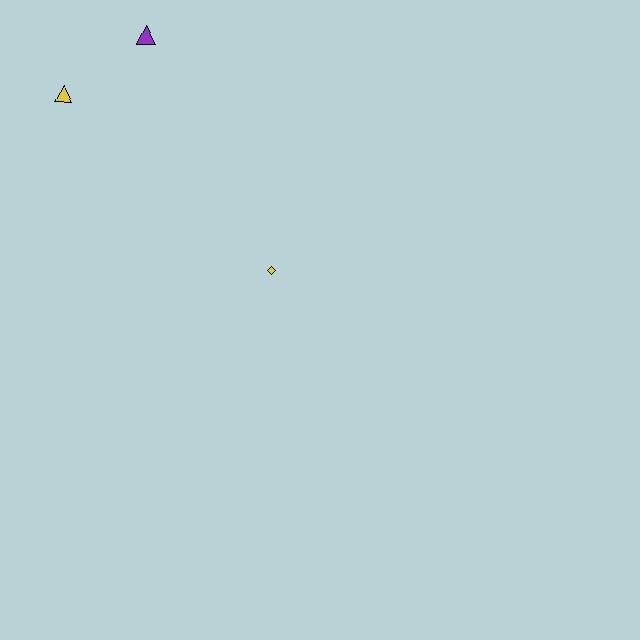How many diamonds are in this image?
There is 1 diamond.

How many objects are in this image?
There are 3 objects.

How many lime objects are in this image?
There are no lime objects.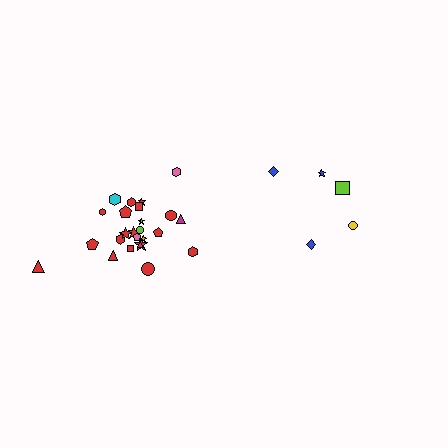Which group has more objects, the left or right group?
The left group.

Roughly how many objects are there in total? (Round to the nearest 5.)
Roughly 30 objects in total.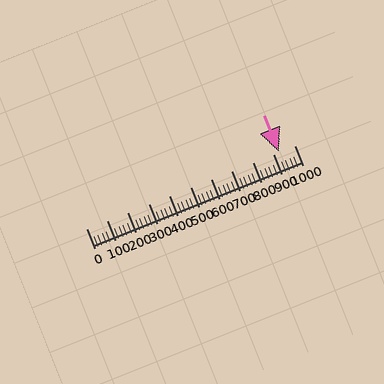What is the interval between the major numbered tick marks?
The major tick marks are spaced 100 units apart.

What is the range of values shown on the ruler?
The ruler shows values from 0 to 1000.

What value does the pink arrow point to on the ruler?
The pink arrow points to approximately 927.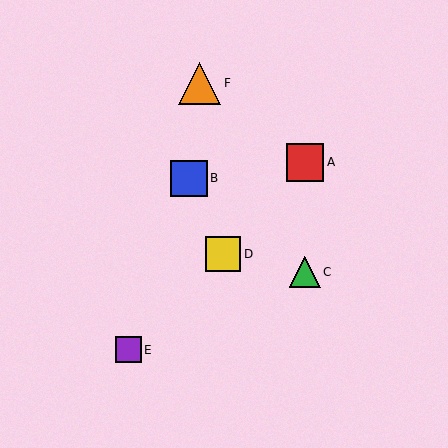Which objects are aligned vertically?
Objects A, C are aligned vertically.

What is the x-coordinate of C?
Object C is at x≈305.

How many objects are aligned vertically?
2 objects (A, C) are aligned vertically.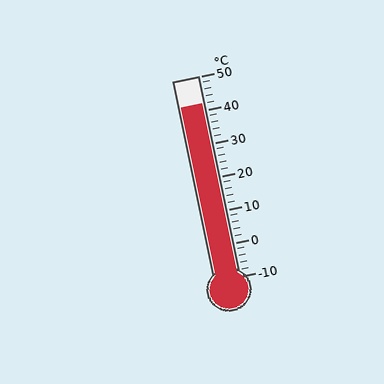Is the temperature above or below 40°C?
The temperature is above 40°C.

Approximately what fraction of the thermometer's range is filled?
The thermometer is filled to approximately 85% of its range.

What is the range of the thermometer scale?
The thermometer scale ranges from -10°C to 50°C.